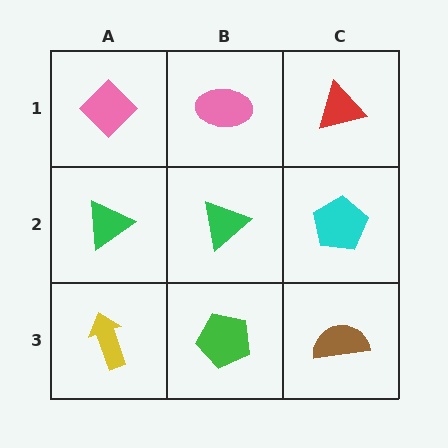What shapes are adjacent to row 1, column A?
A green triangle (row 2, column A), a pink ellipse (row 1, column B).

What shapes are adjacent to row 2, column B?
A pink ellipse (row 1, column B), a green pentagon (row 3, column B), a green triangle (row 2, column A), a cyan pentagon (row 2, column C).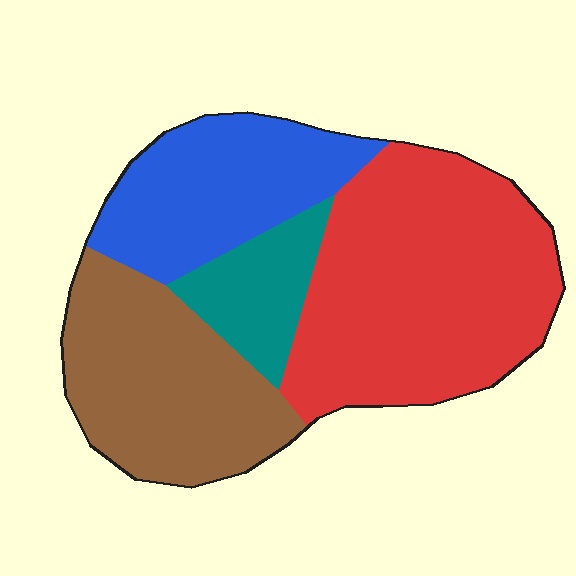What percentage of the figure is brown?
Brown takes up about one quarter (1/4) of the figure.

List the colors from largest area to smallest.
From largest to smallest: red, brown, blue, teal.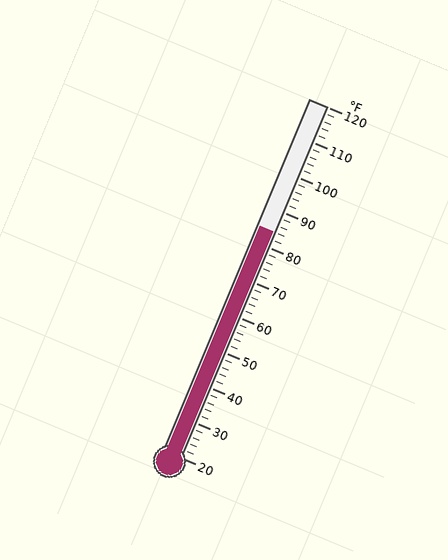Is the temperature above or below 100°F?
The temperature is below 100°F.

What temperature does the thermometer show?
The thermometer shows approximately 84°F.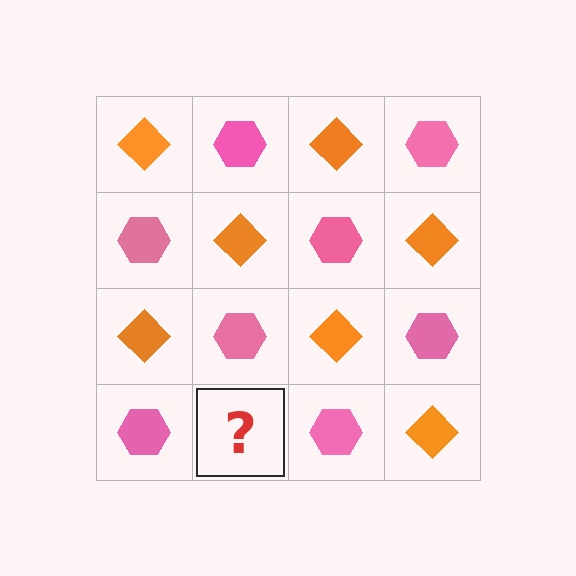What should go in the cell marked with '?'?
The missing cell should contain an orange diamond.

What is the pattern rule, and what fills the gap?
The rule is that it alternates orange diamond and pink hexagon in a checkerboard pattern. The gap should be filled with an orange diamond.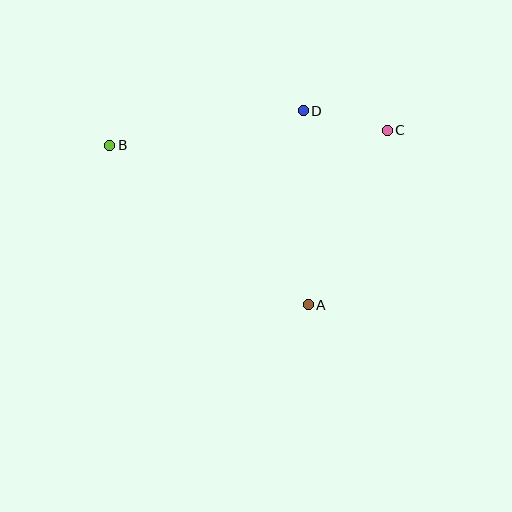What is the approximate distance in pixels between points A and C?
The distance between A and C is approximately 192 pixels.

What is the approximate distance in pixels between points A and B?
The distance between A and B is approximately 255 pixels.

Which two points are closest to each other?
Points C and D are closest to each other.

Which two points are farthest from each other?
Points B and C are farthest from each other.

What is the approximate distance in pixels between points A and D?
The distance between A and D is approximately 194 pixels.